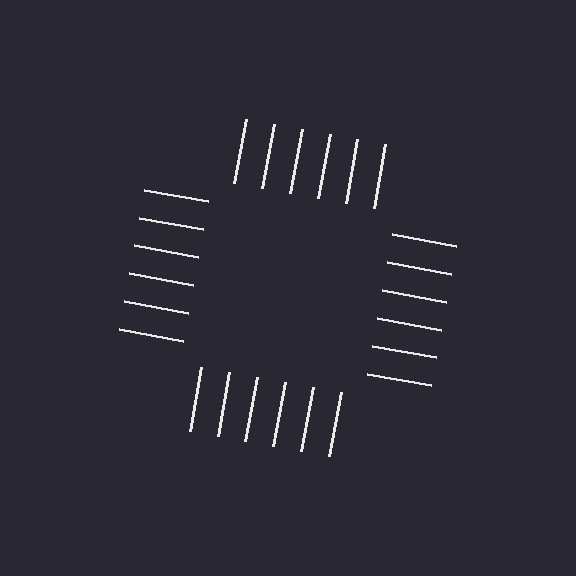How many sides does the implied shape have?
4 sides — the line-ends trace a square.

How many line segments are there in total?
24 — 6 along each of the 4 edges.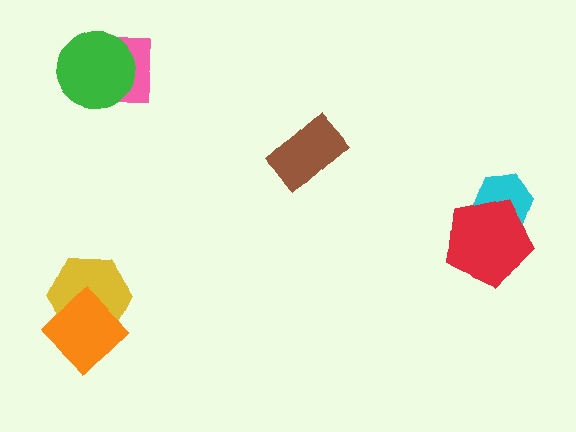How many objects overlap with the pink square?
1 object overlaps with the pink square.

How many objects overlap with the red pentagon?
1 object overlaps with the red pentagon.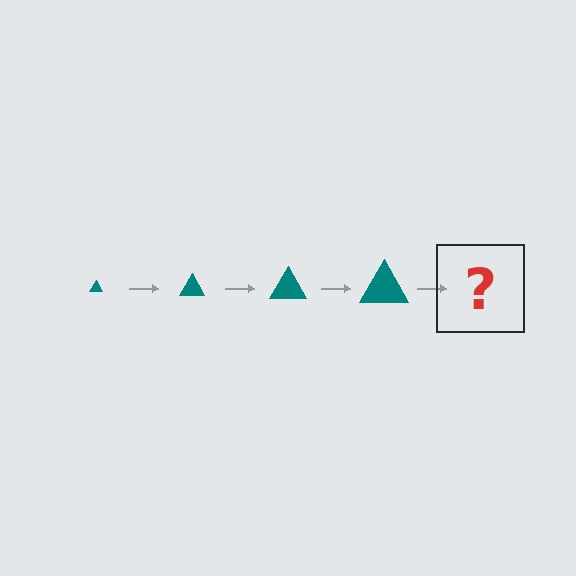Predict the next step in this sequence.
The next step is a teal triangle, larger than the previous one.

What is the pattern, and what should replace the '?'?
The pattern is that the triangle gets progressively larger each step. The '?' should be a teal triangle, larger than the previous one.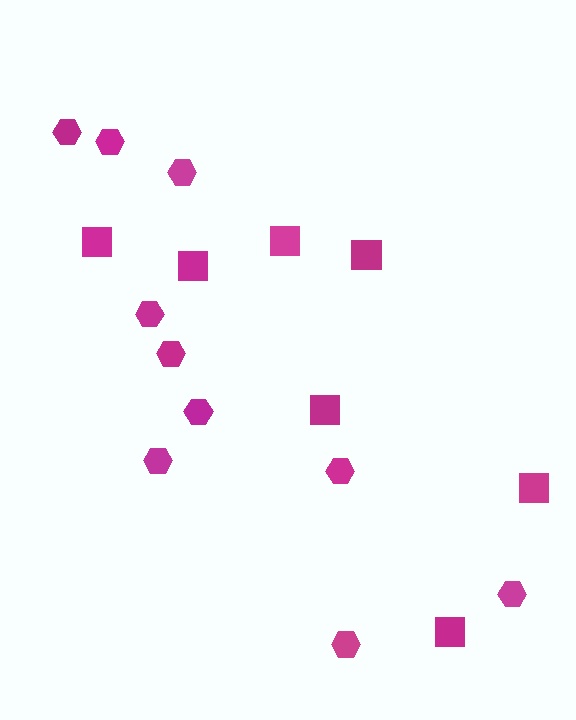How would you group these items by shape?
There are 2 groups: one group of squares (7) and one group of hexagons (10).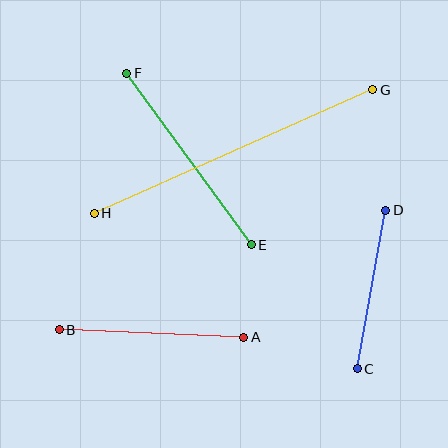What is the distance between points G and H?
The distance is approximately 304 pixels.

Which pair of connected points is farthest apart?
Points G and H are farthest apart.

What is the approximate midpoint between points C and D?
The midpoint is at approximately (371, 290) pixels.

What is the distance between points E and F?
The distance is approximately 212 pixels.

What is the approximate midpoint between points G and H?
The midpoint is at approximately (233, 151) pixels.